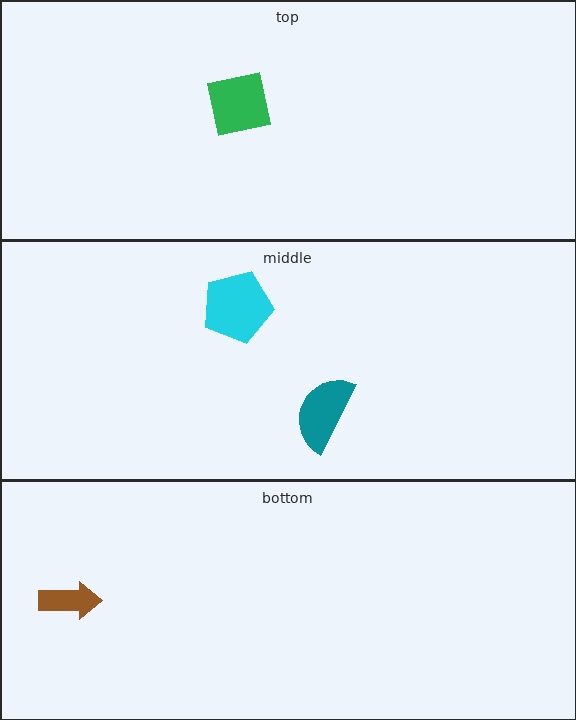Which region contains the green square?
The top region.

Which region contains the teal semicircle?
The middle region.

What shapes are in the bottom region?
The brown arrow.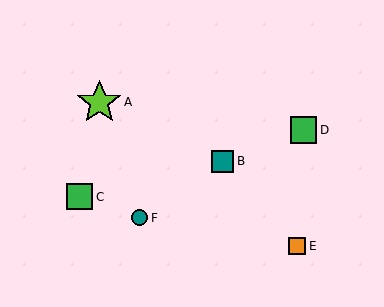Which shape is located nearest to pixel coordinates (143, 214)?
The teal circle (labeled F) at (140, 218) is nearest to that location.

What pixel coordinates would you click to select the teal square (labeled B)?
Click at (223, 161) to select the teal square B.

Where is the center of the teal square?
The center of the teal square is at (223, 161).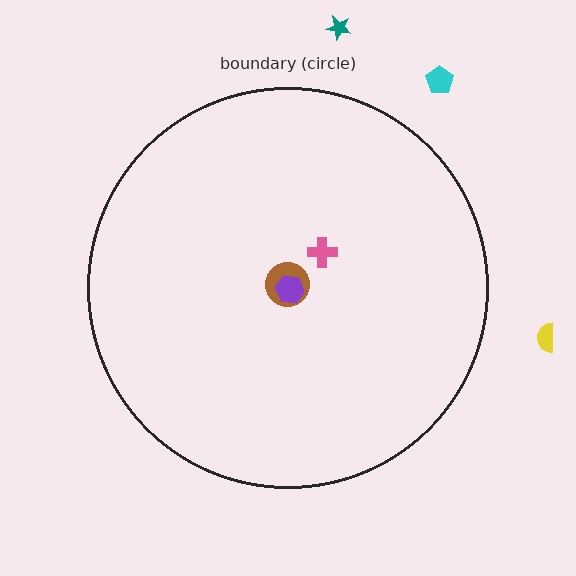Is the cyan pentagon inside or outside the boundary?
Outside.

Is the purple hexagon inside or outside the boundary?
Inside.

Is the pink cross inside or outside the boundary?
Inside.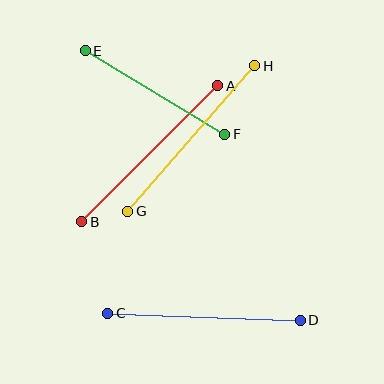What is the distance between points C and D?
The distance is approximately 193 pixels.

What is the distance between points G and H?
The distance is approximately 193 pixels.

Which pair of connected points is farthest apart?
Points G and H are farthest apart.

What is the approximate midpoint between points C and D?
The midpoint is at approximately (204, 317) pixels.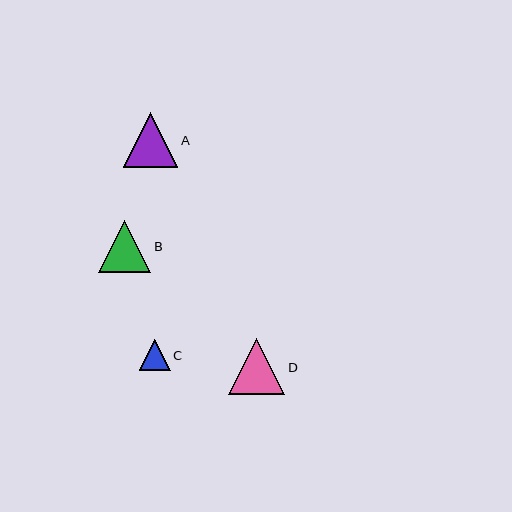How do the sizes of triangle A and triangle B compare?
Triangle A and triangle B are approximately the same size.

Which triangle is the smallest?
Triangle C is the smallest with a size of approximately 31 pixels.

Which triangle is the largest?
Triangle D is the largest with a size of approximately 56 pixels.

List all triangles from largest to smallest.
From largest to smallest: D, A, B, C.